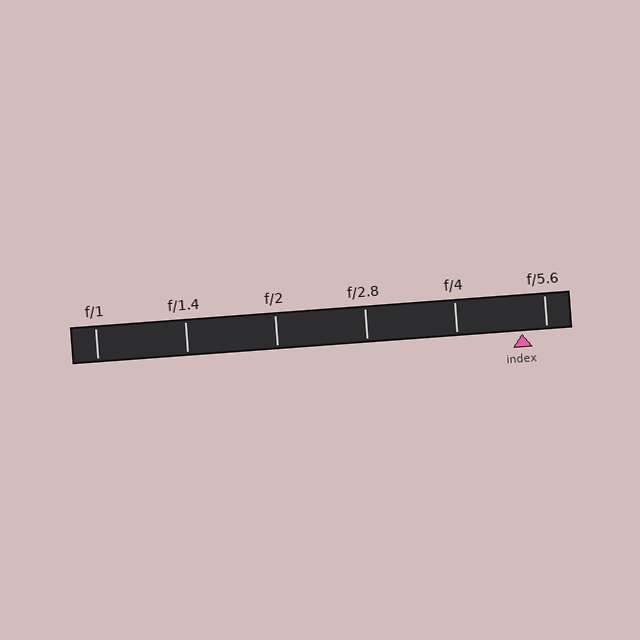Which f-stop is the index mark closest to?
The index mark is closest to f/5.6.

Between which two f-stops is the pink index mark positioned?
The index mark is between f/4 and f/5.6.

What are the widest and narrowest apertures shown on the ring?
The widest aperture shown is f/1 and the narrowest is f/5.6.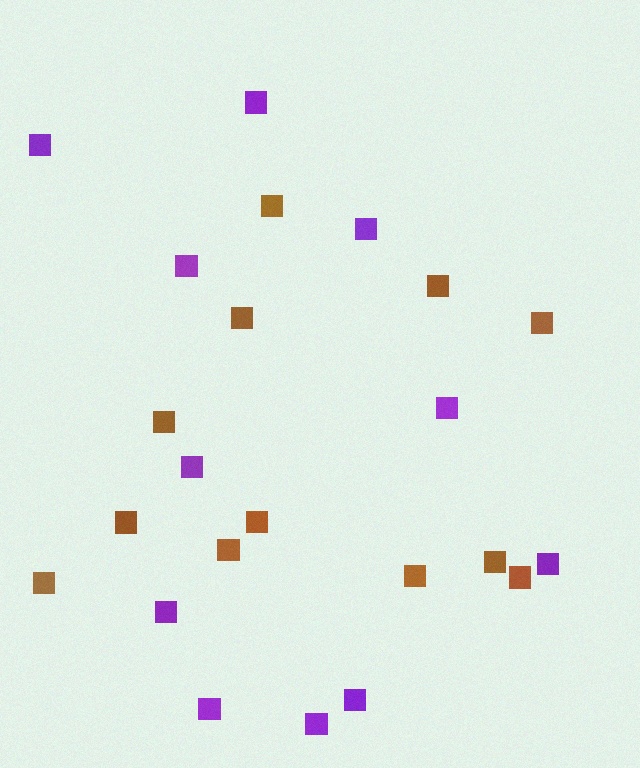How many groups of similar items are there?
There are 2 groups: one group of brown squares (12) and one group of purple squares (11).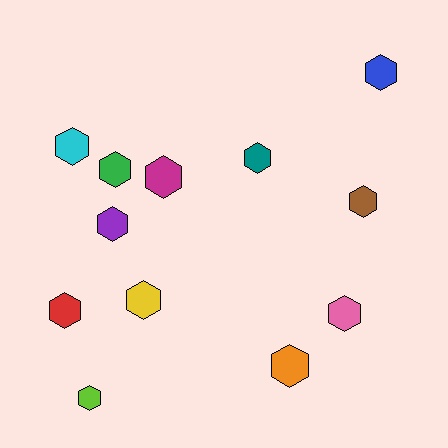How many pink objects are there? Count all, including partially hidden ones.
There is 1 pink object.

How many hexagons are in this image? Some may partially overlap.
There are 12 hexagons.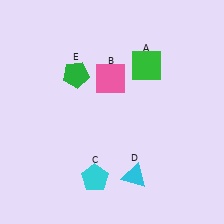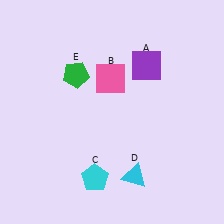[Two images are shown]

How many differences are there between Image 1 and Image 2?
There is 1 difference between the two images.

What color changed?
The square (A) changed from green in Image 1 to purple in Image 2.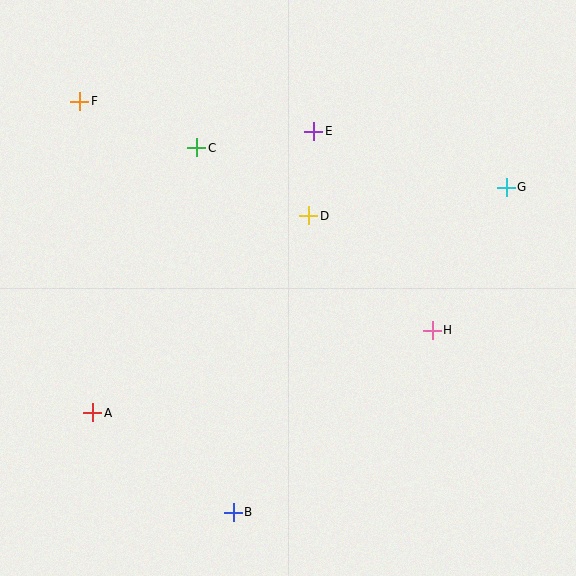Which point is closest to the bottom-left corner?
Point A is closest to the bottom-left corner.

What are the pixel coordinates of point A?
Point A is at (93, 413).